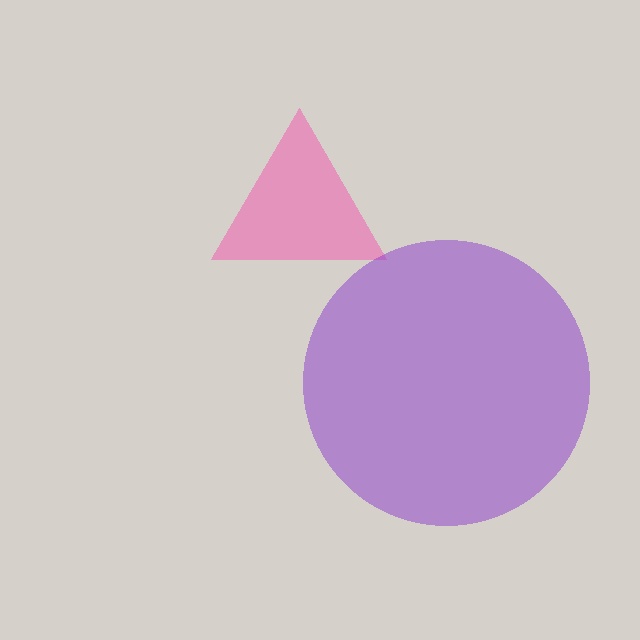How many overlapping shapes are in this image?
There are 2 overlapping shapes in the image.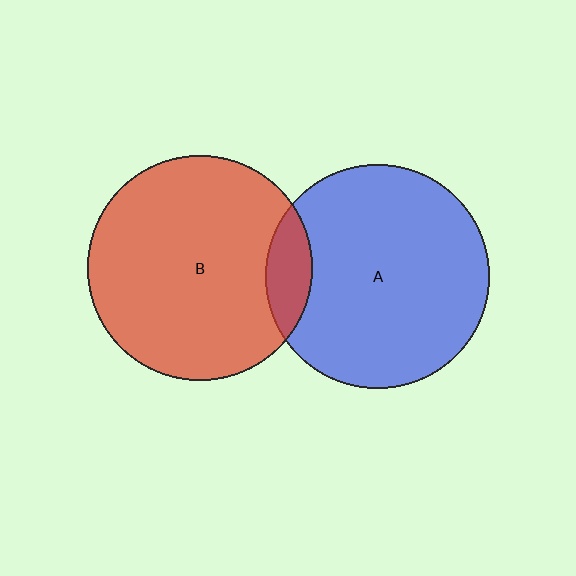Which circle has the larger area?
Circle B (red).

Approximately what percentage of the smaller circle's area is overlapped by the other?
Approximately 10%.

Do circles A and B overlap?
Yes.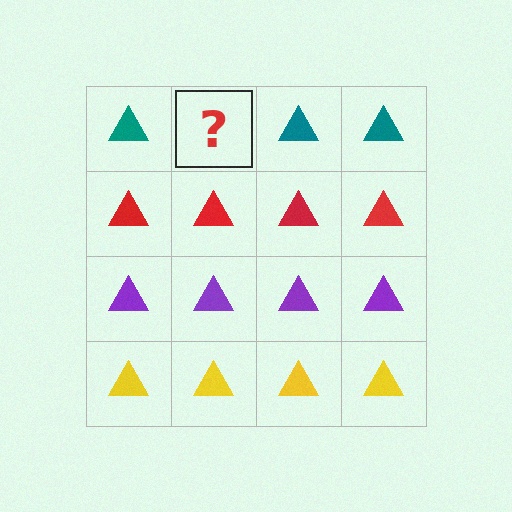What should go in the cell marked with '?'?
The missing cell should contain a teal triangle.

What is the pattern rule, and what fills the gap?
The rule is that each row has a consistent color. The gap should be filled with a teal triangle.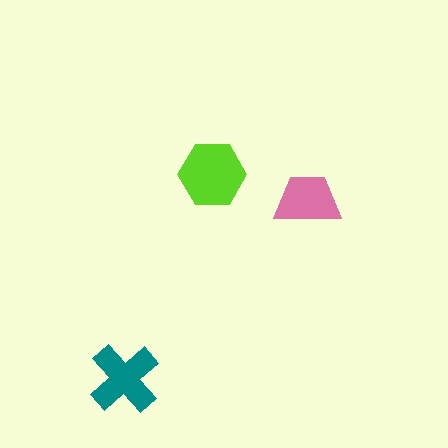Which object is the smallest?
The pink trapezoid.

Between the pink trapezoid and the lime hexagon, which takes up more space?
The lime hexagon.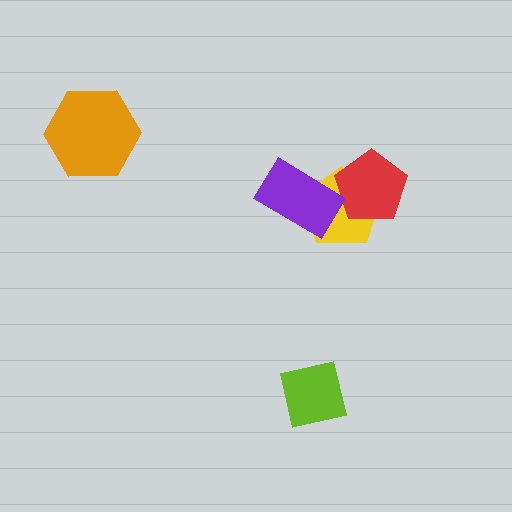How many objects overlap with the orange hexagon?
0 objects overlap with the orange hexagon.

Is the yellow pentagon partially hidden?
Yes, it is partially covered by another shape.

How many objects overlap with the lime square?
0 objects overlap with the lime square.